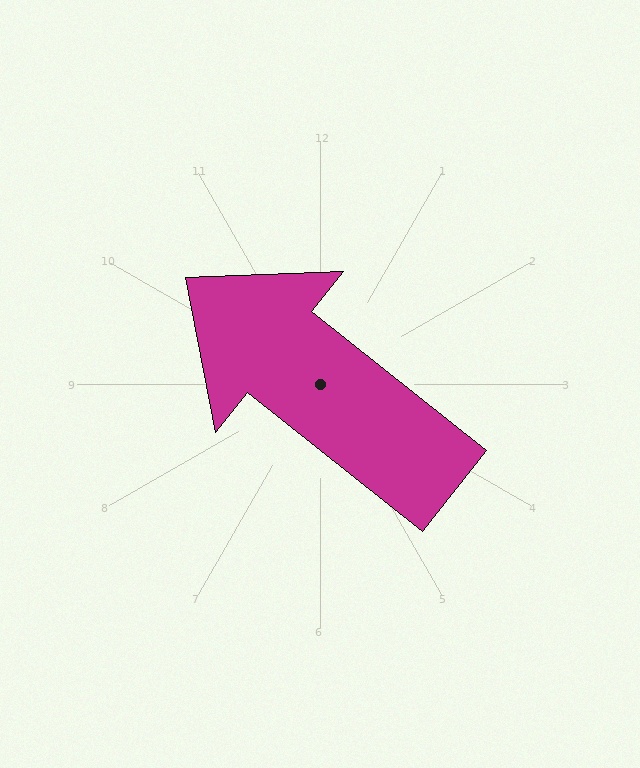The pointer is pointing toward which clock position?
Roughly 10 o'clock.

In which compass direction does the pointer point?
Northwest.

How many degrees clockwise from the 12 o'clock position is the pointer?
Approximately 308 degrees.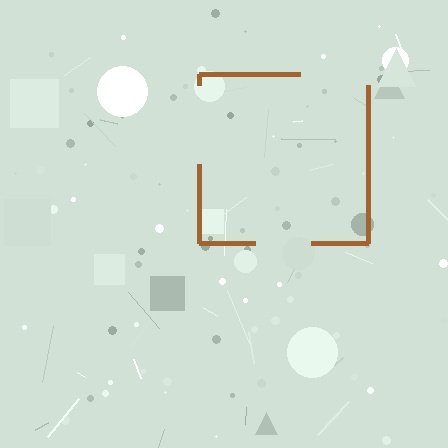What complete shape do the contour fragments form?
The contour fragments form a square.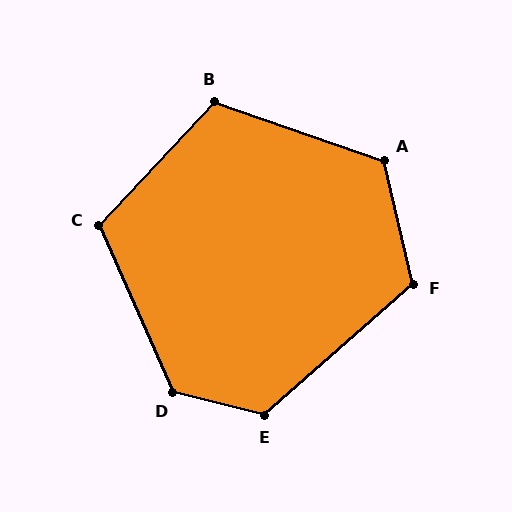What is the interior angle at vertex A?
Approximately 122 degrees (obtuse).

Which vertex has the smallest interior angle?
C, at approximately 113 degrees.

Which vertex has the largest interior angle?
D, at approximately 128 degrees.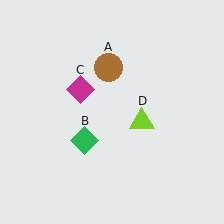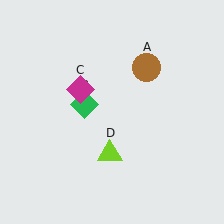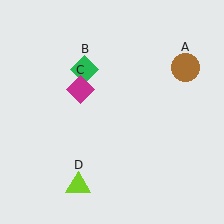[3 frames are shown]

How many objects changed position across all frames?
3 objects changed position: brown circle (object A), green diamond (object B), lime triangle (object D).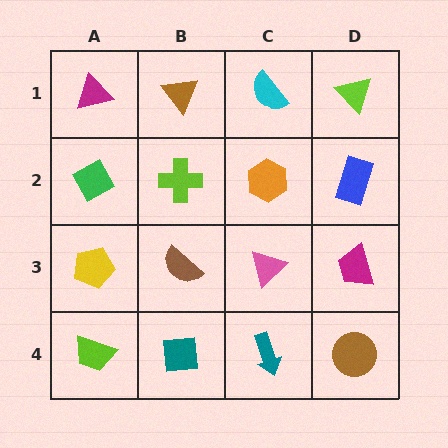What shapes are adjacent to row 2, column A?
A magenta triangle (row 1, column A), a yellow pentagon (row 3, column A), a lime cross (row 2, column B).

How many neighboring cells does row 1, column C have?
3.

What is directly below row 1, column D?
A blue rectangle.